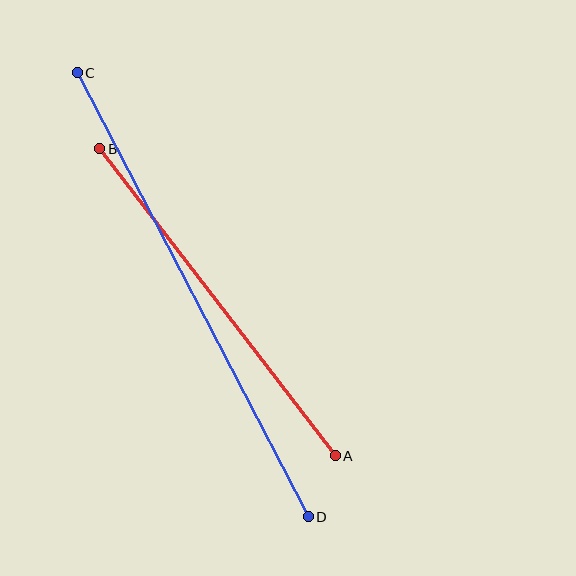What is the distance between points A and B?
The distance is approximately 387 pixels.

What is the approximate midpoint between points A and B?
The midpoint is at approximately (217, 302) pixels.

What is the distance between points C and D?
The distance is approximately 501 pixels.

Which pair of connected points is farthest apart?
Points C and D are farthest apart.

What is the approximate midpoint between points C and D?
The midpoint is at approximately (193, 295) pixels.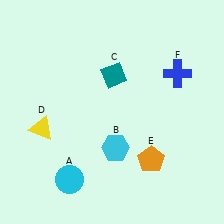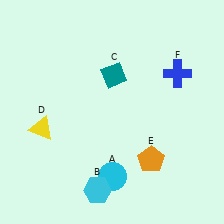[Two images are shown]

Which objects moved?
The objects that moved are: the cyan circle (A), the cyan hexagon (B).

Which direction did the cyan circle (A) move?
The cyan circle (A) moved right.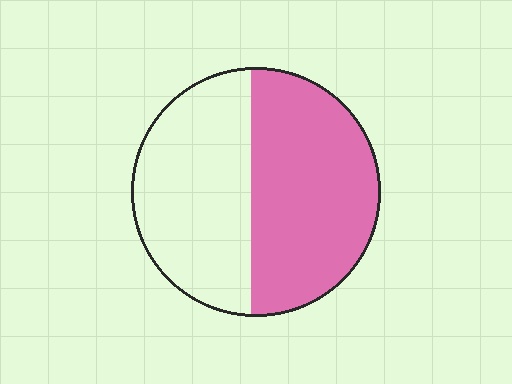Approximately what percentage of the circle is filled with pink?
Approximately 55%.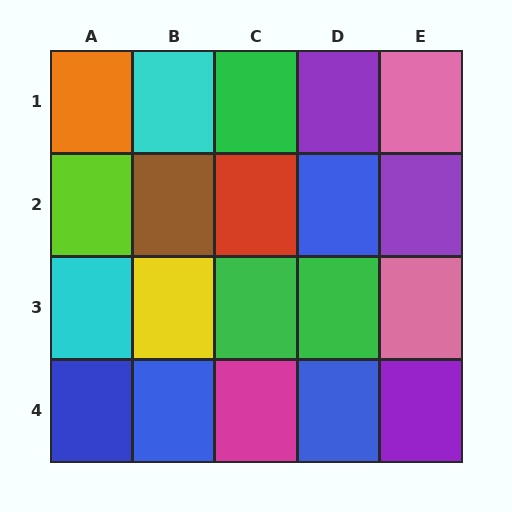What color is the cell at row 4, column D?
Blue.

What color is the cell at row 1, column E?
Pink.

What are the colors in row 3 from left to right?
Cyan, yellow, green, green, pink.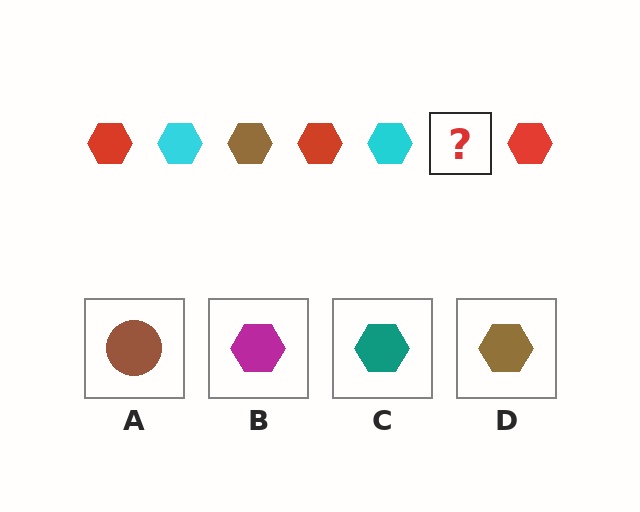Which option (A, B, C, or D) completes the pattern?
D.